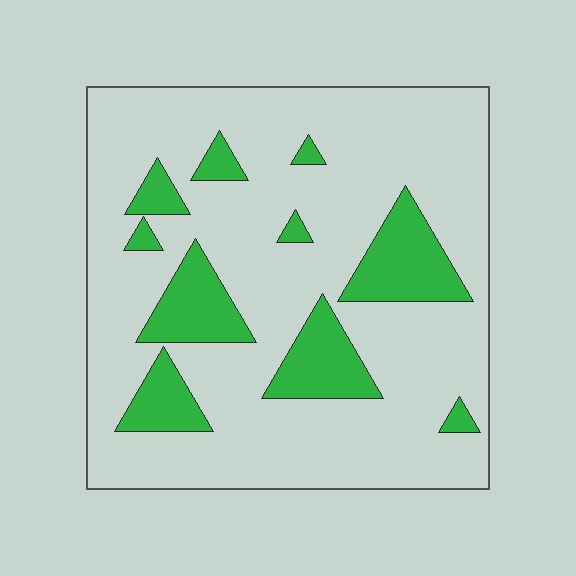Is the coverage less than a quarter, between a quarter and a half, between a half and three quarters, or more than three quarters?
Less than a quarter.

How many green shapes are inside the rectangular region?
10.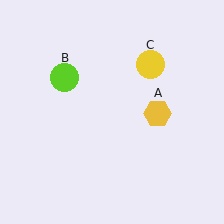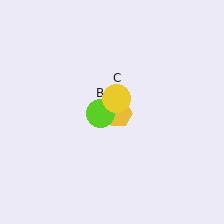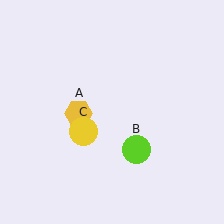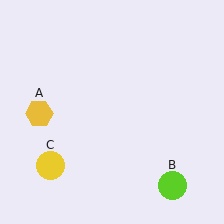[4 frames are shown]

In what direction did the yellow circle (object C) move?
The yellow circle (object C) moved down and to the left.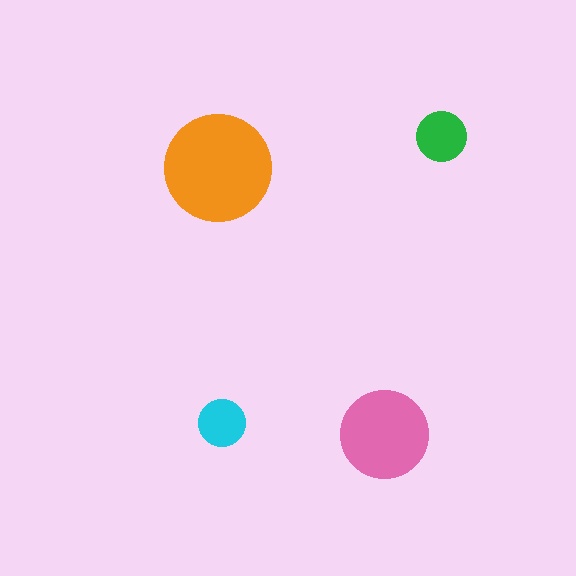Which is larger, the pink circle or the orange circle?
The orange one.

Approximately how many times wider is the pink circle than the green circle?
About 1.5 times wider.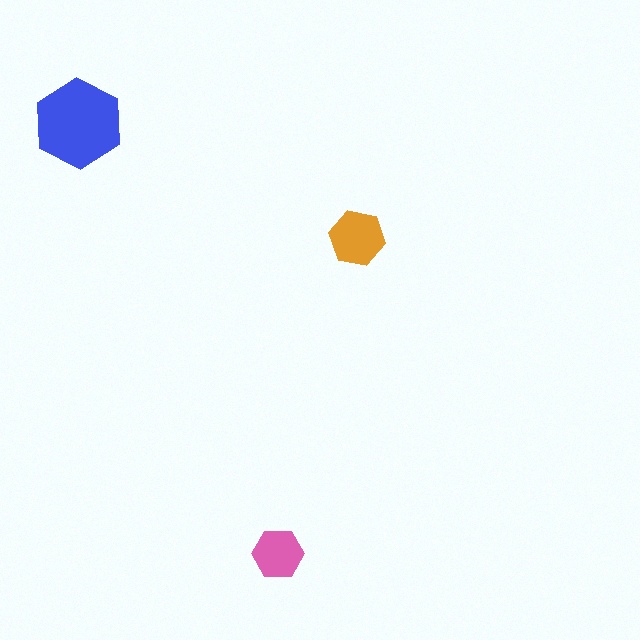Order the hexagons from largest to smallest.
the blue one, the orange one, the pink one.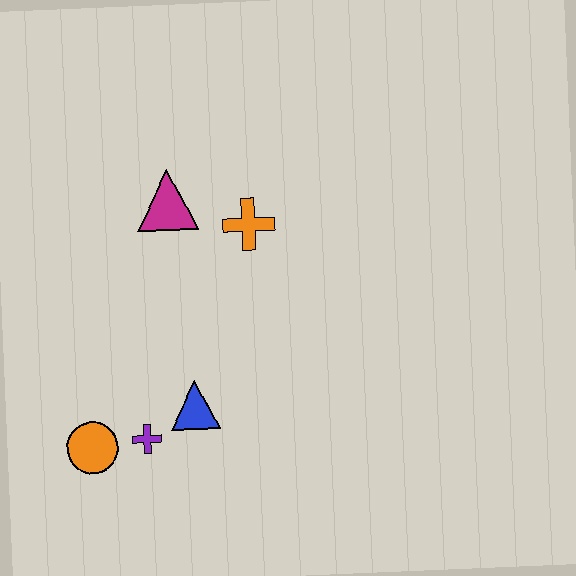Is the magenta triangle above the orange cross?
Yes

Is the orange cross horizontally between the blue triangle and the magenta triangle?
No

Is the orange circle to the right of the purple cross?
No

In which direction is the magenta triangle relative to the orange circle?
The magenta triangle is above the orange circle.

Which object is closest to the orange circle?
The purple cross is closest to the orange circle.